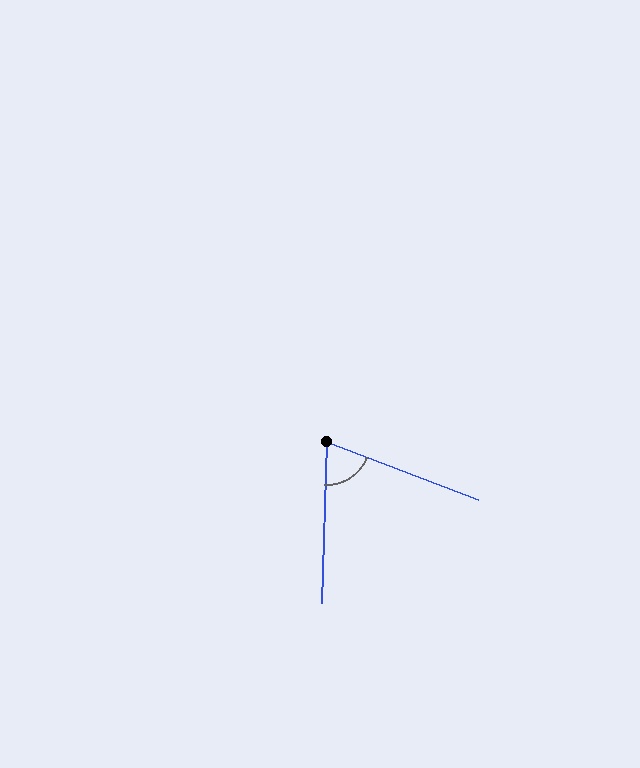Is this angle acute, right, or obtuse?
It is acute.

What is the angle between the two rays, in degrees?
Approximately 71 degrees.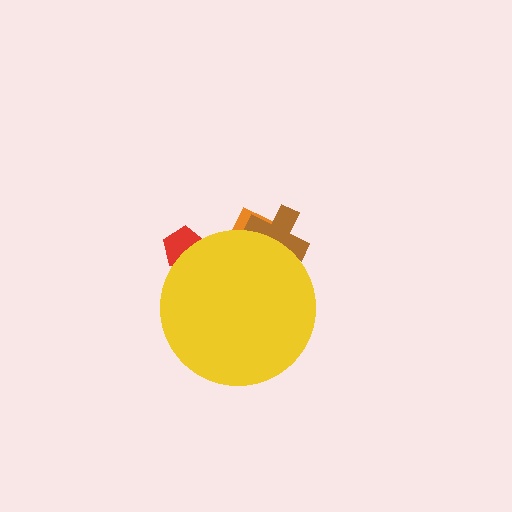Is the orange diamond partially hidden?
Yes, the orange diamond is partially hidden behind the yellow circle.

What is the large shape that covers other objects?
A yellow circle.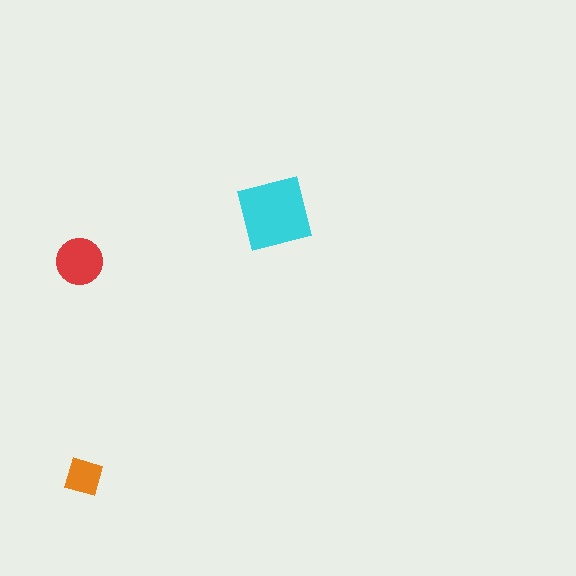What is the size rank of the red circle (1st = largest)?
2nd.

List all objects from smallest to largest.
The orange diamond, the red circle, the cyan square.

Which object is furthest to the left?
The red circle is leftmost.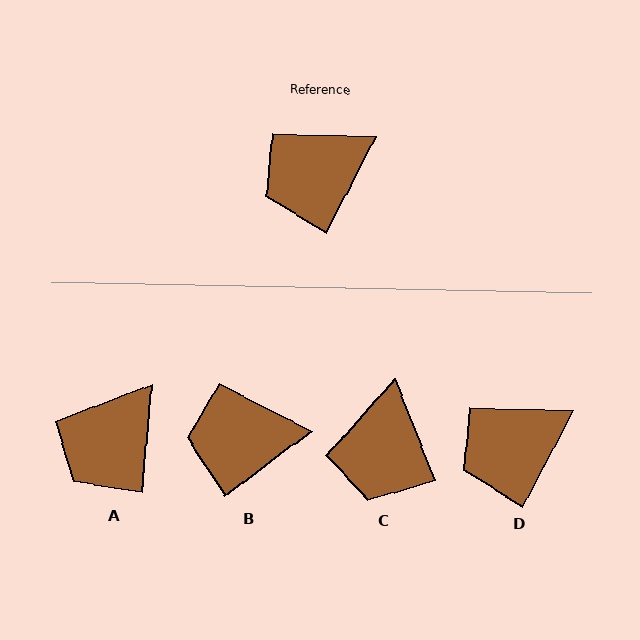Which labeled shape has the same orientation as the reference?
D.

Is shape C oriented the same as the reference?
No, it is off by about 49 degrees.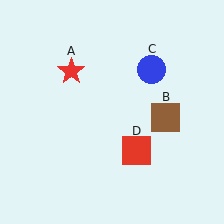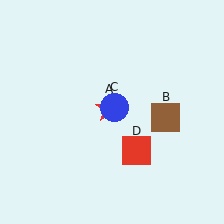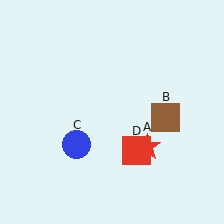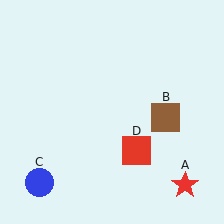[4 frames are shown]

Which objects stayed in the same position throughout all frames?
Brown square (object B) and red square (object D) remained stationary.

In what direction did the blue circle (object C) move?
The blue circle (object C) moved down and to the left.